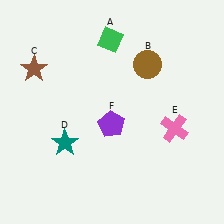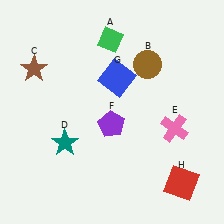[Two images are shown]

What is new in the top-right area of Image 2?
A blue square (G) was added in the top-right area of Image 2.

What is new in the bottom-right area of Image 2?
A red square (H) was added in the bottom-right area of Image 2.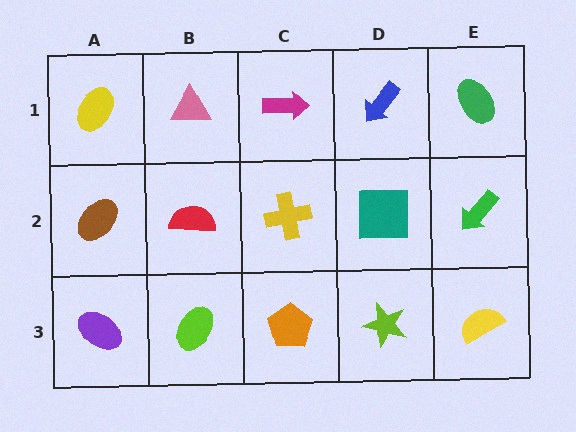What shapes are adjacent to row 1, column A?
A brown ellipse (row 2, column A), a pink triangle (row 1, column B).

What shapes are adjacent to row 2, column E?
A green ellipse (row 1, column E), a yellow semicircle (row 3, column E), a teal square (row 2, column D).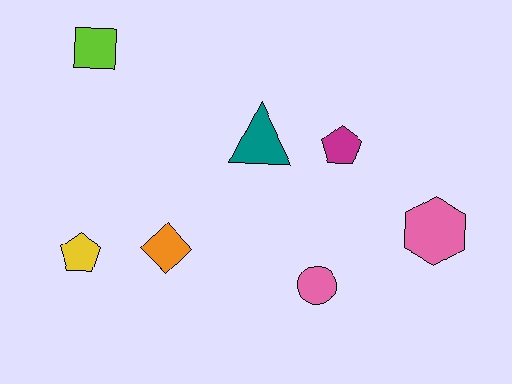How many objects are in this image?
There are 7 objects.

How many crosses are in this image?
There are no crosses.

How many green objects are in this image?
There are no green objects.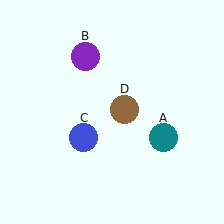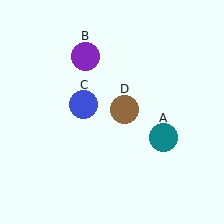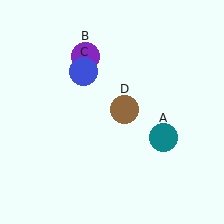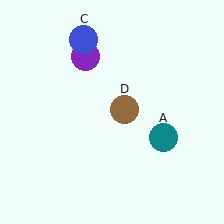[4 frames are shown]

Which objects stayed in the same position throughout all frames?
Teal circle (object A) and purple circle (object B) and brown circle (object D) remained stationary.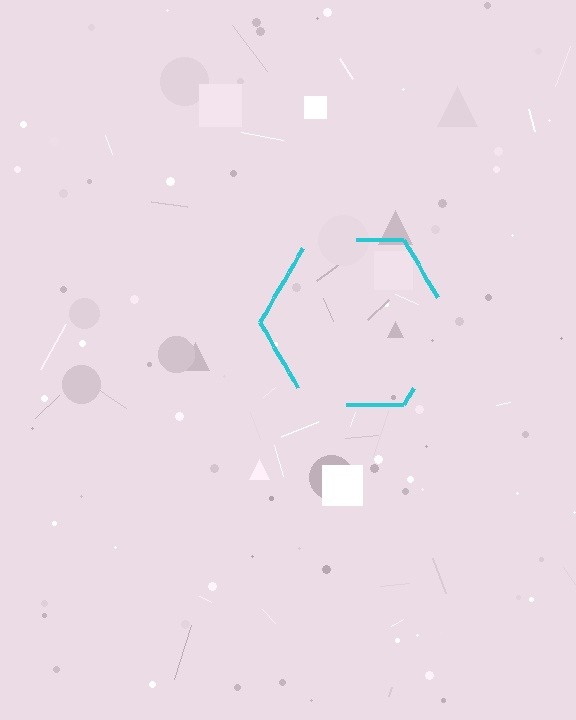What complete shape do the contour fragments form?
The contour fragments form a hexagon.